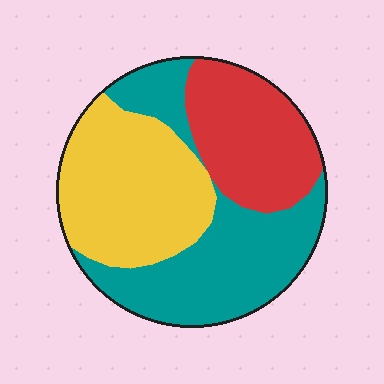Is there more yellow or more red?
Yellow.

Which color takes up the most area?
Teal, at roughly 40%.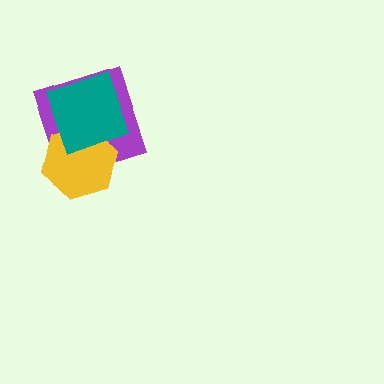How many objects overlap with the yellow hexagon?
2 objects overlap with the yellow hexagon.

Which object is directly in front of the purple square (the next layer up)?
The yellow hexagon is directly in front of the purple square.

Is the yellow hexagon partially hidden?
Yes, it is partially covered by another shape.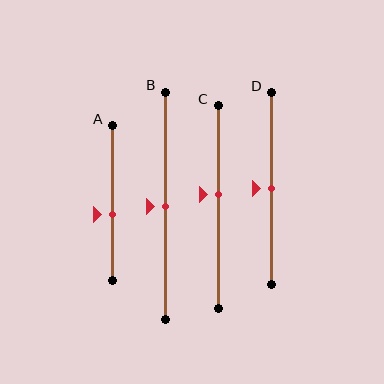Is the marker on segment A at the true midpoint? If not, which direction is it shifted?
No, the marker on segment A is shifted downward by about 7% of the segment length.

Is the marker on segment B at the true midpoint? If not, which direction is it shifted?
Yes, the marker on segment B is at the true midpoint.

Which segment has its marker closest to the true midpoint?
Segment B has its marker closest to the true midpoint.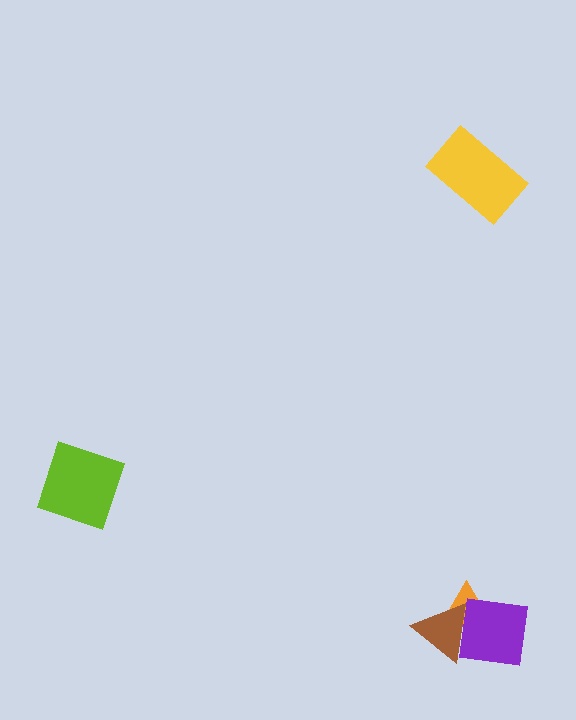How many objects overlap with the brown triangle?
2 objects overlap with the brown triangle.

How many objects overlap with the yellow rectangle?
0 objects overlap with the yellow rectangle.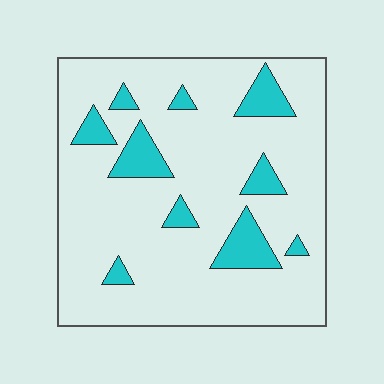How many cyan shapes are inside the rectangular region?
10.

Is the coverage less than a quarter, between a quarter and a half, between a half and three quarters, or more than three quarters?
Less than a quarter.